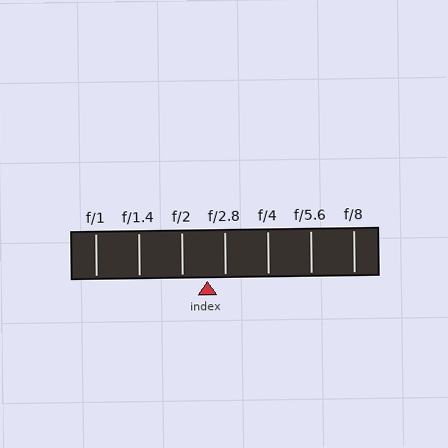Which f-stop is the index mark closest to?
The index mark is closest to f/2.8.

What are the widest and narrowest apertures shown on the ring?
The widest aperture shown is f/1 and the narrowest is f/8.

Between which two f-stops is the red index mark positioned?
The index mark is between f/2 and f/2.8.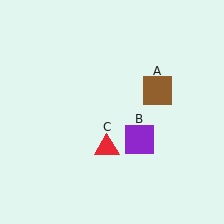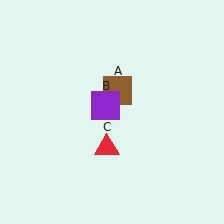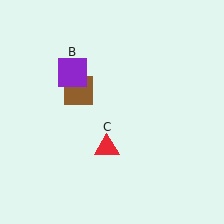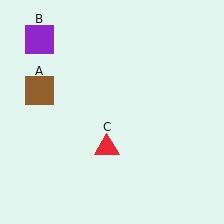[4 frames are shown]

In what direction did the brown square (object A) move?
The brown square (object A) moved left.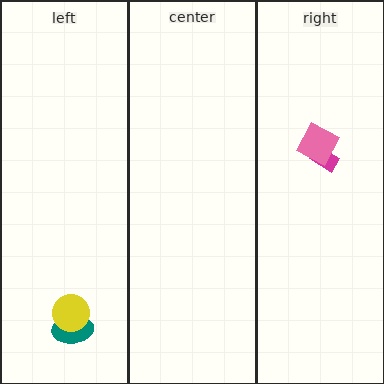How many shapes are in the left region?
2.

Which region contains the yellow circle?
The left region.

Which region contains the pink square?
The right region.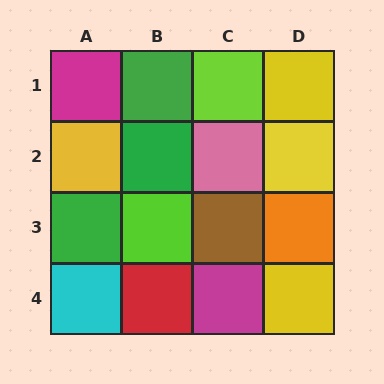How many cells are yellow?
4 cells are yellow.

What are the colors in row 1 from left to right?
Magenta, green, lime, yellow.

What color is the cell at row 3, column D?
Orange.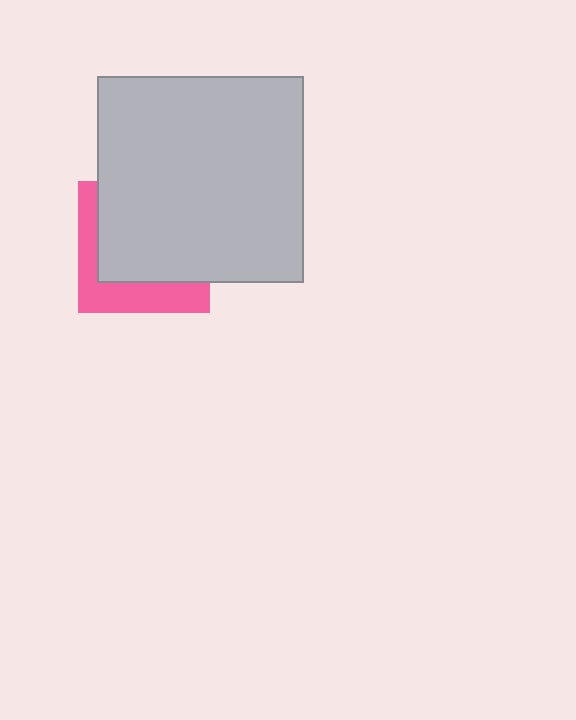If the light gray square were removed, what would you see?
You would see the complete pink square.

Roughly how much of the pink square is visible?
A small part of it is visible (roughly 34%).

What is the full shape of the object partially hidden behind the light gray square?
The partially hidden object is a pink square.